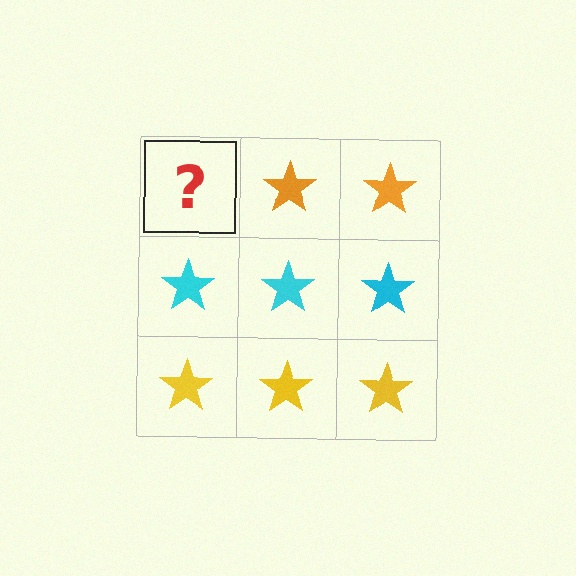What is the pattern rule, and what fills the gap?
The rule is that each row has a consistent color. The gap should be filled with an orange star.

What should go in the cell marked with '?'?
The missing cell should contain an orange star.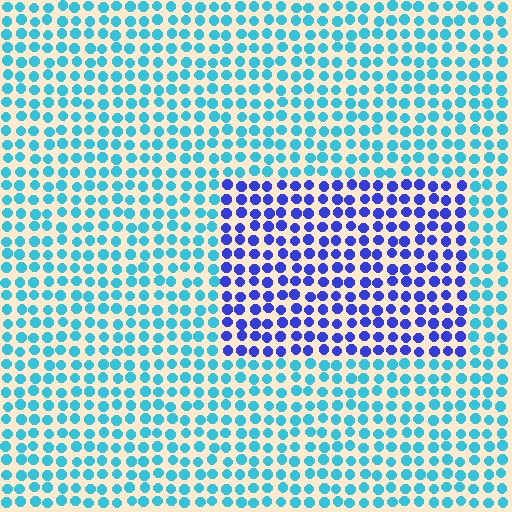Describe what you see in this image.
The image is filled with small cyan elements in a uniform arrangement. A rectangle-shaped region is visible where the elements are tinted to a slightly different hue, forming a subtle color boundary.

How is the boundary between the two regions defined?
The boundary is defined purely by a slight shift in hue (about 49 degrees). Spacing, size, and orientation are identical on both sides.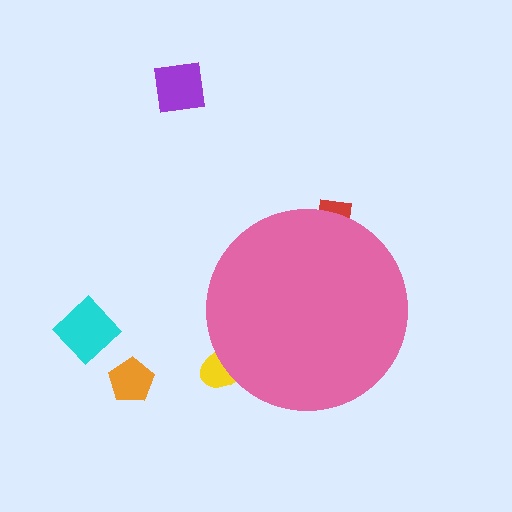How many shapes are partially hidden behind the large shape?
2 shapes are partially hidden.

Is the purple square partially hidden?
No, the purple square is fully visible.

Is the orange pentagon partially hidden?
No, the orange pentagon is fully visible.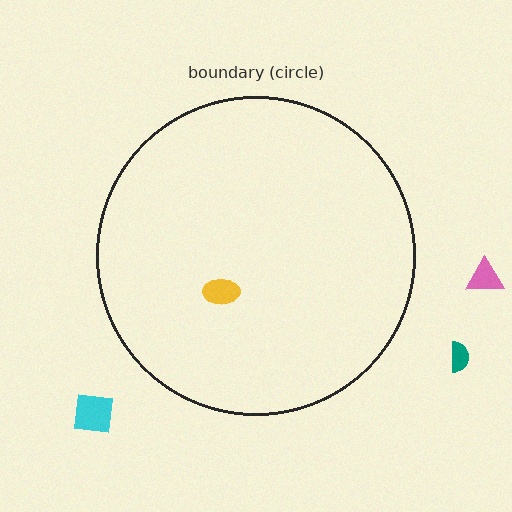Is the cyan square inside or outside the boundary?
Outside.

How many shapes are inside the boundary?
1 inside, 3 outside.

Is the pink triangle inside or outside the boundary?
Outside.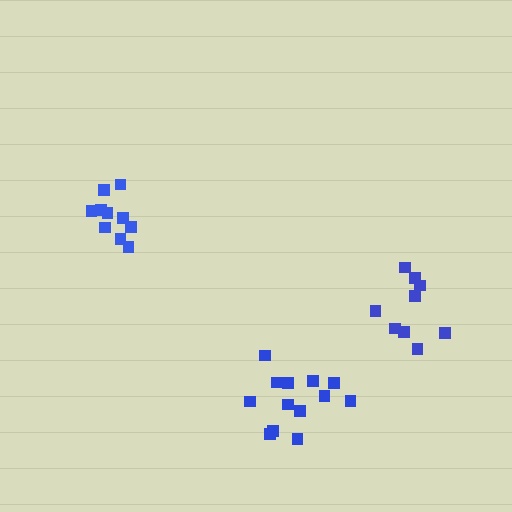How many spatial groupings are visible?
There are 3 spatial groupings.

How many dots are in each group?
Group 1: 9 dots, Group 2: 10 dots, Group 3: 13 dots (32 total).